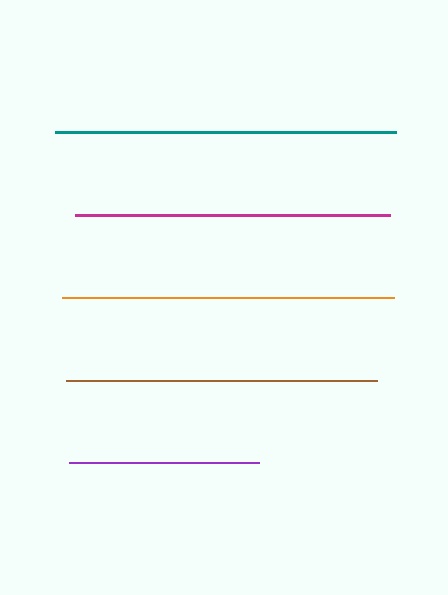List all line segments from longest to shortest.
From longest to shortest: teal, orange, magenta, brown, purple.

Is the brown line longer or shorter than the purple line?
The brown line is longer than the purple line.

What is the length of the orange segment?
The orange segment is approximately 332 pixels long.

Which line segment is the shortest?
The purple line is the shortest at approximately 190 pixels.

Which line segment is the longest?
The teal line is the longest at approximately 340 pixels.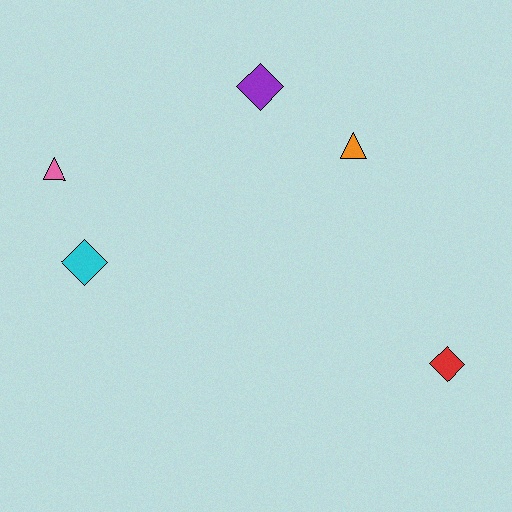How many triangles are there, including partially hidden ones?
There are 2 triangles.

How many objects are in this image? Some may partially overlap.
There are 5 objects.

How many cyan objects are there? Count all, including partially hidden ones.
There is 1 cyan object.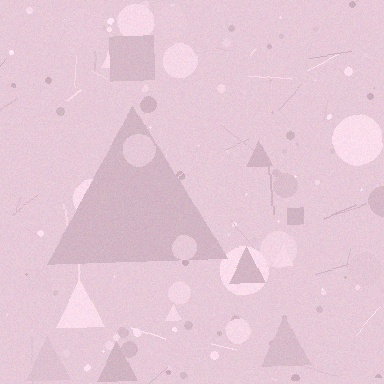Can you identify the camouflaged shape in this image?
The camouflaged shape is a triangle.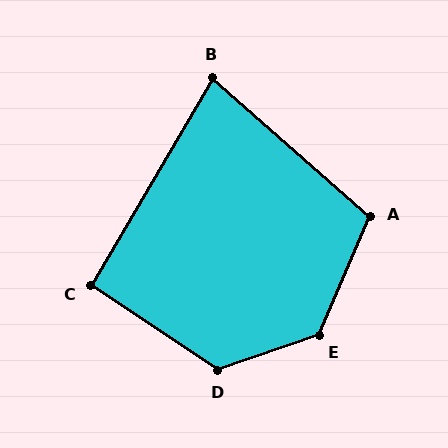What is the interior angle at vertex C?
Approximately 94 degrees (approximately right).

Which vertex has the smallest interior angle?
B, at approximately 79 degrees.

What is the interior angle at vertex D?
Approximately 127 degrees (obtuse).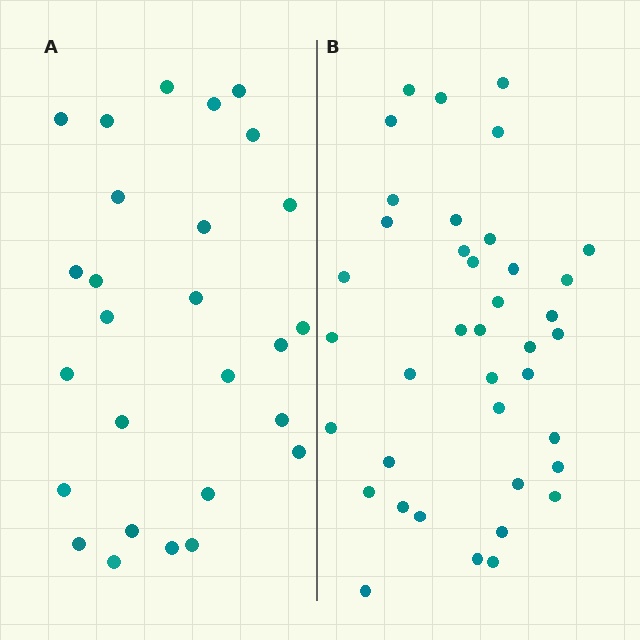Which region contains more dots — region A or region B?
Region B (the right region) has more dots.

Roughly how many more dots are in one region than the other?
Region B has roughly 12 or so more dots than region A.